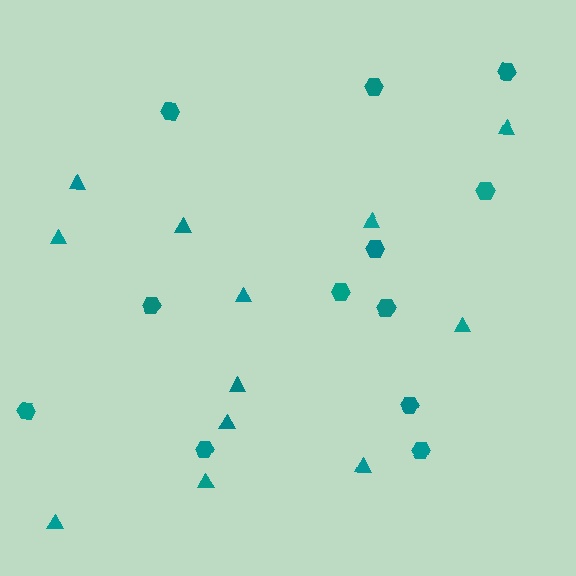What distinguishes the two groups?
There are 2 groups: one group of hexagons (12) and one group of triangles (12).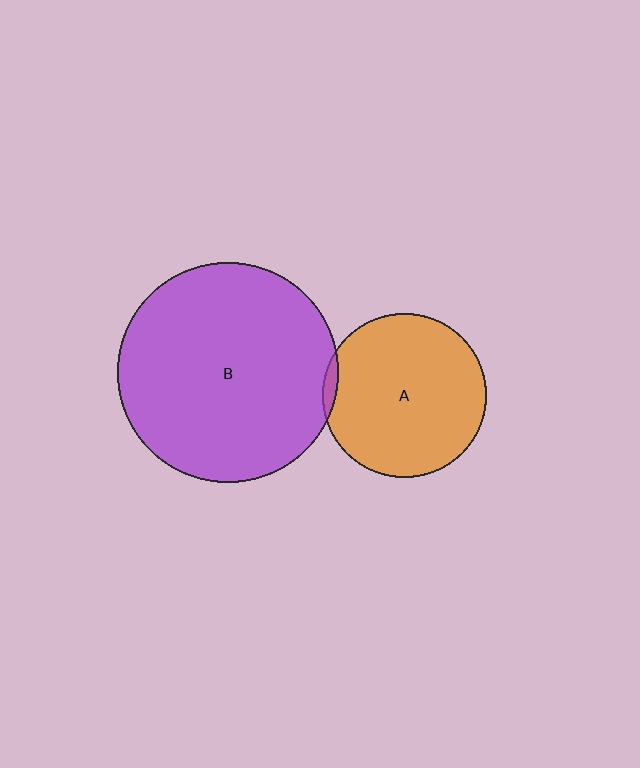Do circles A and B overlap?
Yes.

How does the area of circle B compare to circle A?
Approximately 1.8 times.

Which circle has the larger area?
Circle B (purple).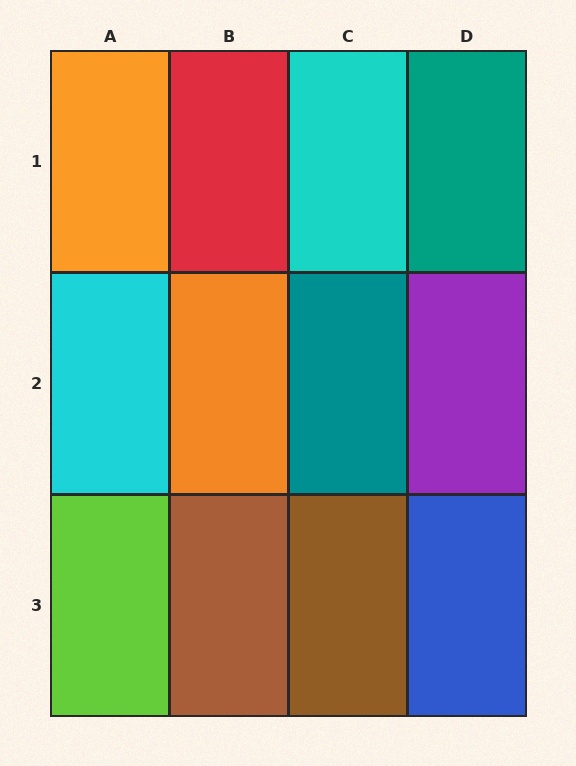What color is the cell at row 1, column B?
Red.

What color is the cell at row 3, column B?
Brown.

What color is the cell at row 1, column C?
Cyan.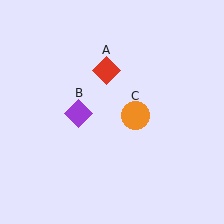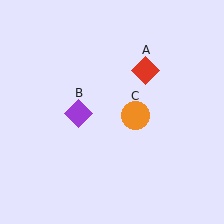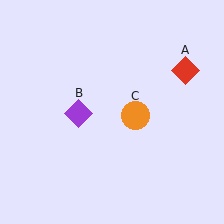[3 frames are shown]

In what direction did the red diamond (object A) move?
The red diamond (object A) moved right.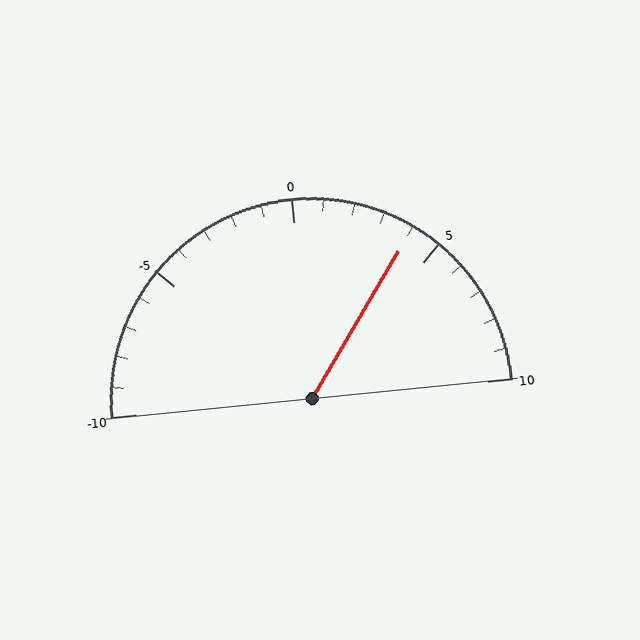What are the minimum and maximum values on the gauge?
The gauge ranges from -10 to 10.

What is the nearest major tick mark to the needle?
The nearest major tick mark is 5.